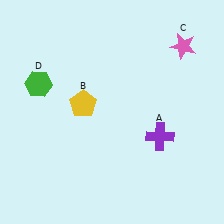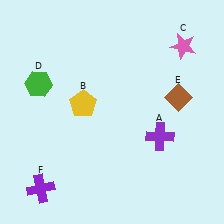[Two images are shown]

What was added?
A brown diamond (E), a purple cross (F) were added in Image 2.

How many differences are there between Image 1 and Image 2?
There are 2 differences between the two images.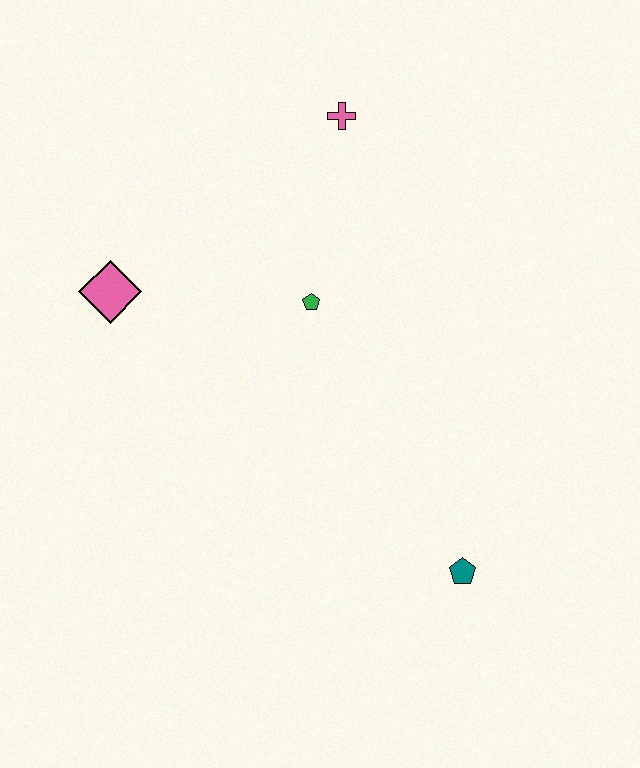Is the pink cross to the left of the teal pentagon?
Yes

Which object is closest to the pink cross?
The green pentagon is closest to the pink cross.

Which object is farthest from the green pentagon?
The teal pentagon is farthest from the green pentagon.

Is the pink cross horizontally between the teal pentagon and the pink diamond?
Yes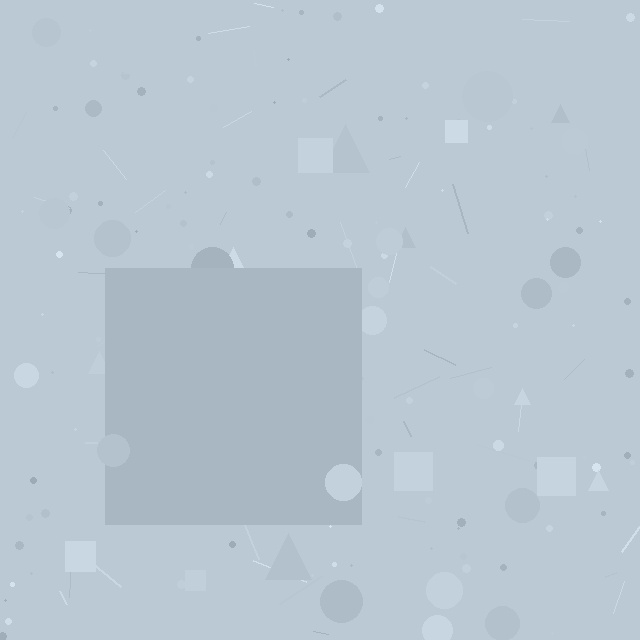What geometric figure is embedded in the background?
A square is embedded in the background.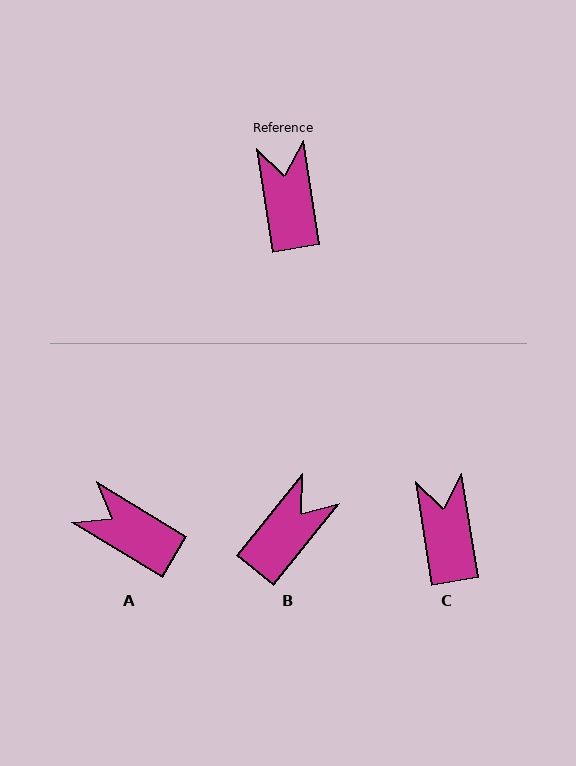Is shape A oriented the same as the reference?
No, it is off by about 50 degrees.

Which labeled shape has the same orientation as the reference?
C.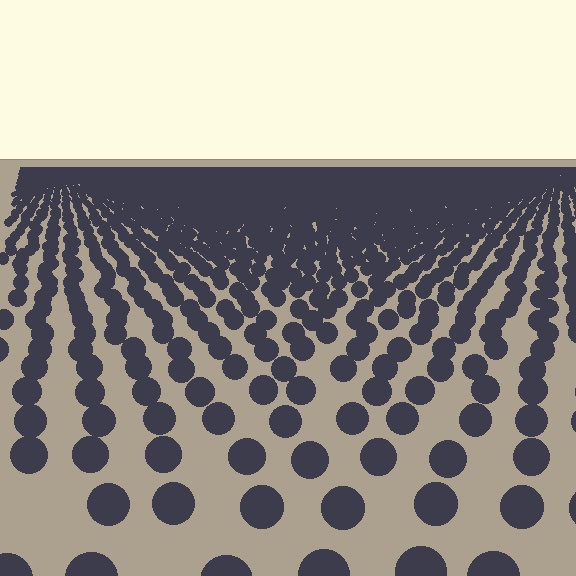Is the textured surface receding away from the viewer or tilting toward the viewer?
The surface is receding away from the viewer. Texture elements get smaller and denser toward the top.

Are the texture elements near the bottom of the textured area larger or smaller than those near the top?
Larger. Near the bottom, elements are closer to the viewer and appear at a bigger on-screen size.